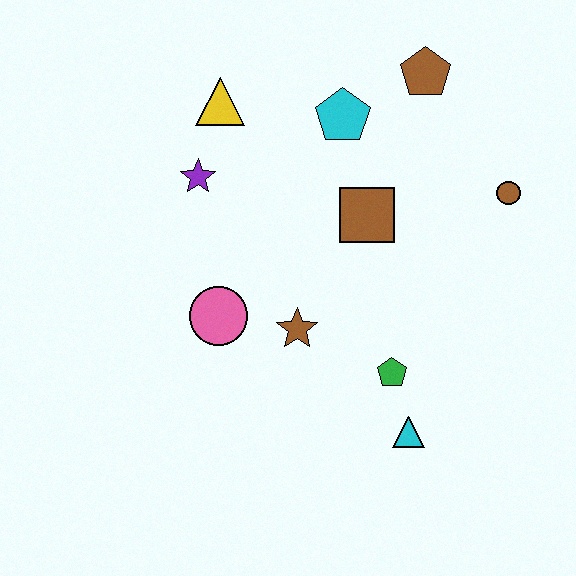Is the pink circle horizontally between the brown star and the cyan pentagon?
No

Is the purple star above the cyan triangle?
Yes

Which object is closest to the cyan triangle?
The green pentagon is closest to the cyan triangle.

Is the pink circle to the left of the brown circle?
Yes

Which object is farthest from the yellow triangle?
The cyan triangle is farthest from the yellow triangle.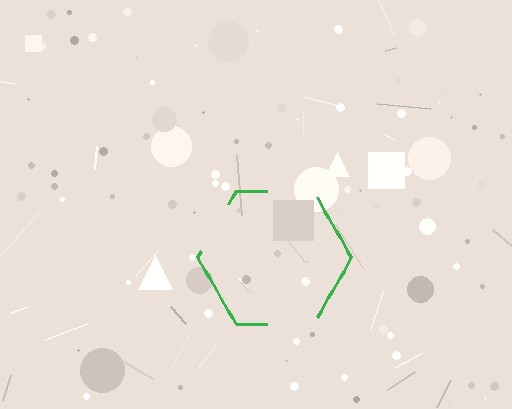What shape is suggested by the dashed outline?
The dashed outline suggests a hexagon.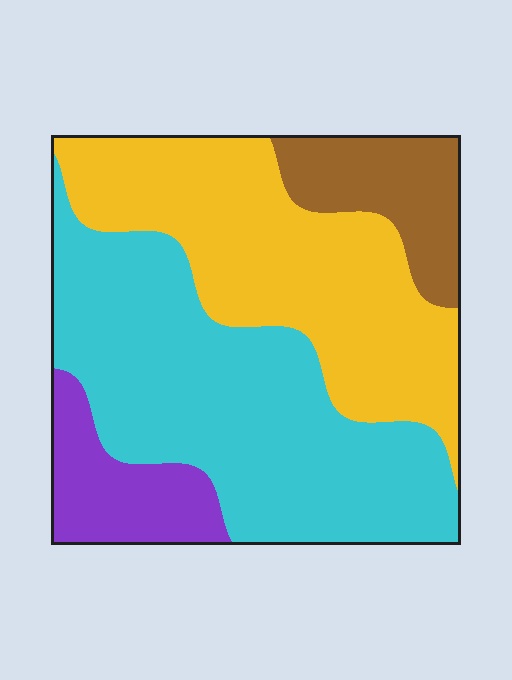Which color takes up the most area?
Cyan, at roughly 45%.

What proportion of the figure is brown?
Brown covers 11% of the figure.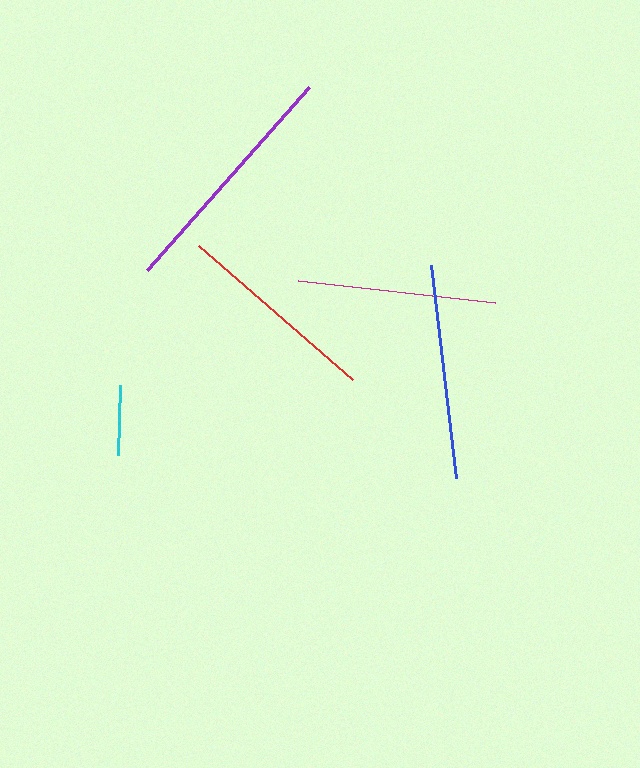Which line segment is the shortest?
The cyan line is the shortest at approximately 70 pixels.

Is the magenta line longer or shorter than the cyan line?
The magenta line is longer than the cyan line.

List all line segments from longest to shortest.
From longest to shortest: purple, blue, red, magenta, cyan.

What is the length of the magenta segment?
The magenta segment is approximately 198 pixels long.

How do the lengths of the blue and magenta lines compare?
The blue and magenta lines are approximately the same length.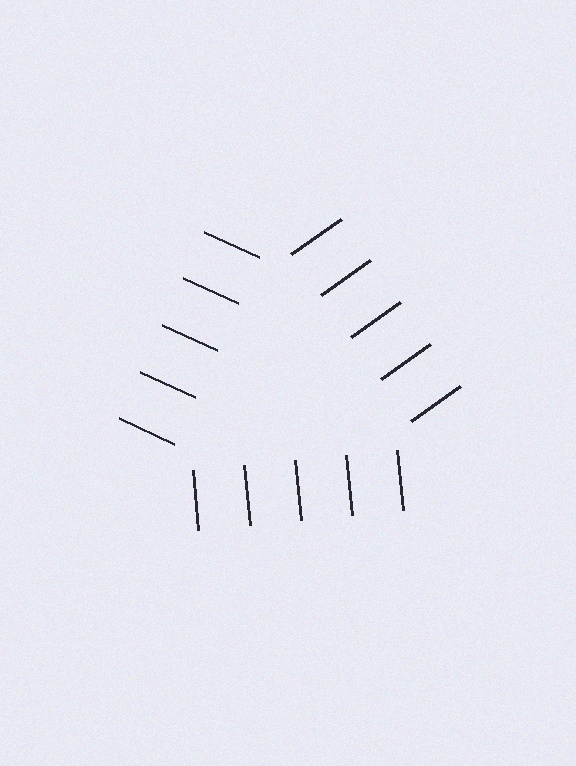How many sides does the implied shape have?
3 sides — the line-ends trace a triangle.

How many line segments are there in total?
15 — 5 along each of the 3 edges.